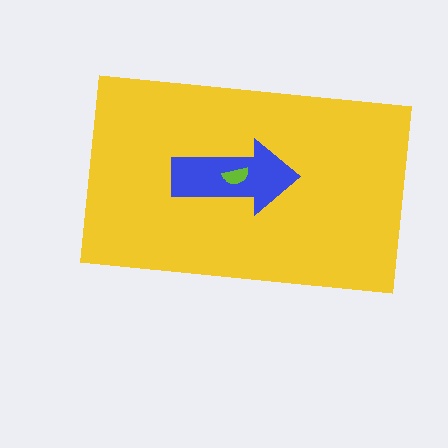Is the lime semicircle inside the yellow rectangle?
Yes.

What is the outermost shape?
The yellow rectangle.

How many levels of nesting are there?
3.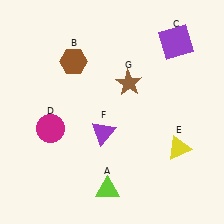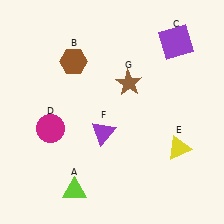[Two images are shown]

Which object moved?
The lime triangle (A) moved left.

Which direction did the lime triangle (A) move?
The lime triangle (A) moved left.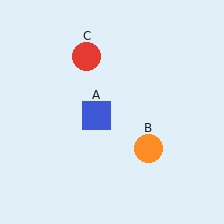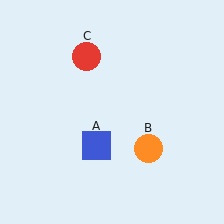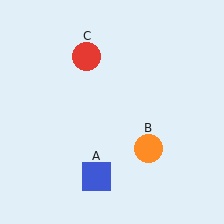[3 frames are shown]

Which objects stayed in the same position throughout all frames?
Orange circle (object B) and red circle (object C) remained stationary.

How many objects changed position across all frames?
1 object changed position: blue square (object A).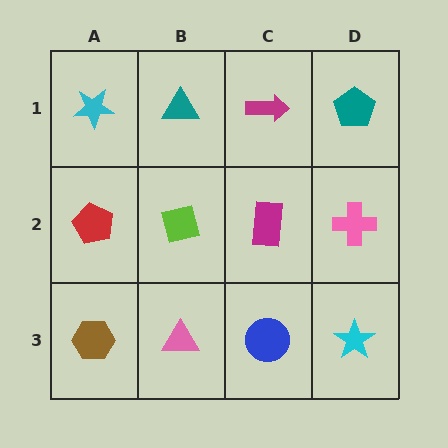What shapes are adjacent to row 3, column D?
A pink cross (row 2, column D), a blue circle (row 3, column C).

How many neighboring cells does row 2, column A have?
3.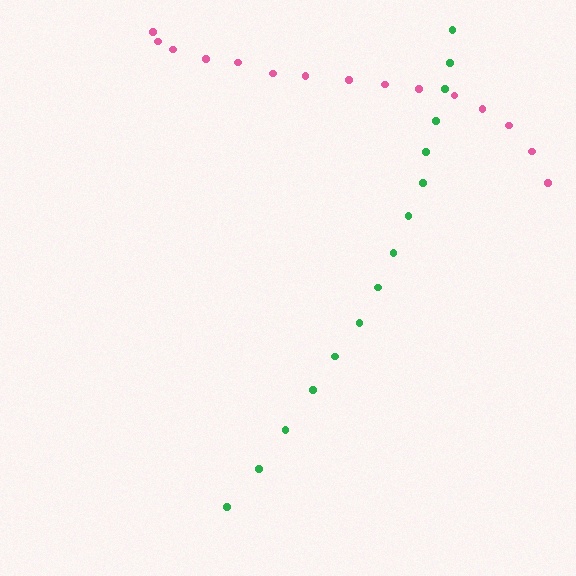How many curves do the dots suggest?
There are 2 distinct paths.